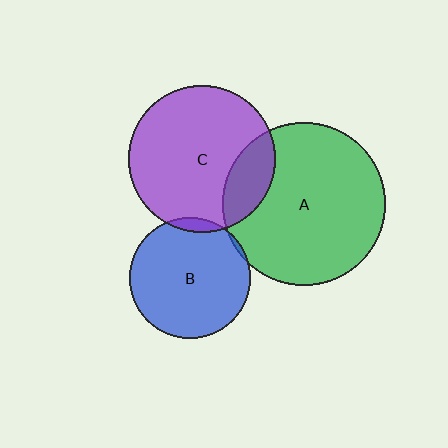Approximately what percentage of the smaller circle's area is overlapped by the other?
Approximately 20%.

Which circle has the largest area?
Circle A (green).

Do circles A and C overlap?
Yes.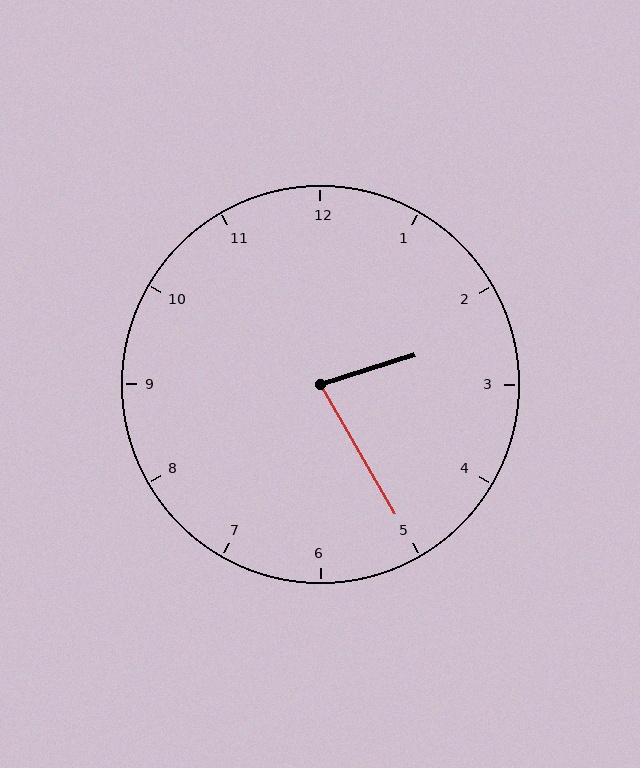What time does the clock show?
2:25.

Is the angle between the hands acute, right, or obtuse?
It is acute.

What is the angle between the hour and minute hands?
Approximately 78 degrees.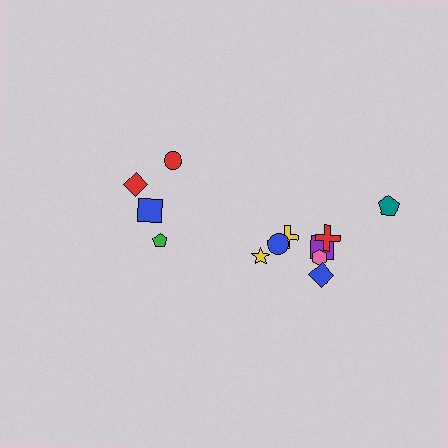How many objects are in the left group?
There are 4 objects.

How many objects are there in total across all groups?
There are 12 objects.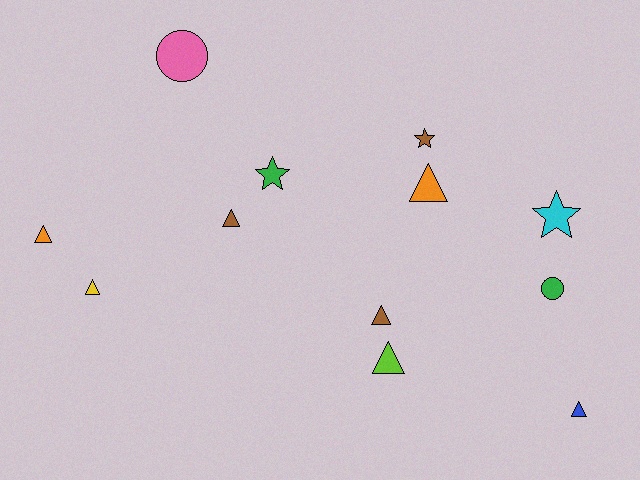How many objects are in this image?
There are 12 objects.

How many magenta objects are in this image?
There are no magenta objects.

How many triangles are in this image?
There are 7 triangles.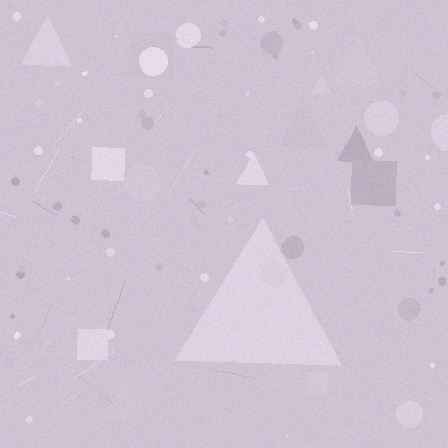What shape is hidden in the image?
A triangle is hidden in the image.